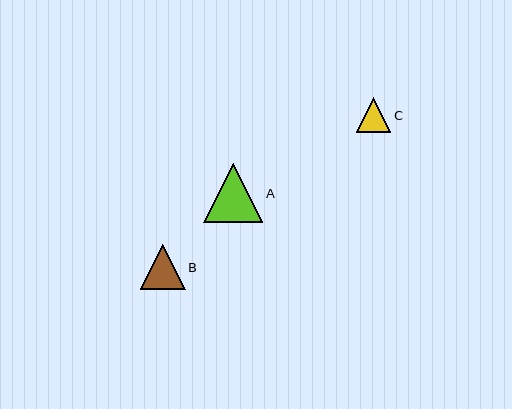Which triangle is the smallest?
Triangle C is the smallest with a size of approximately 35 pixels.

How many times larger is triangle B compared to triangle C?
Triangle B is approximately 1.3 times the size of triangle C.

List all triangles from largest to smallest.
From largest to smallest: A, B, C.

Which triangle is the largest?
Triangle A is the largest with a size of approximately 59 pixels.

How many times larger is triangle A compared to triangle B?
Triangle A is approximately 1.3 times the size of triangle B.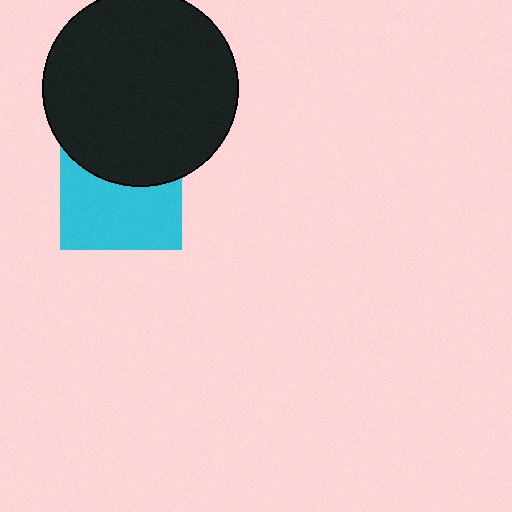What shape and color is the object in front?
The object in front is a black circle.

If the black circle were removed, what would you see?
You would see the complete cyan square.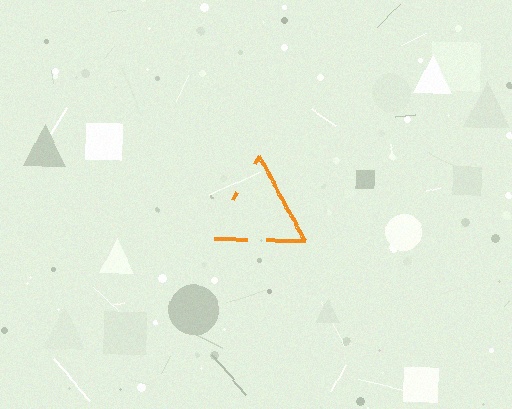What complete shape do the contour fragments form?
The contour fragments form a triangle.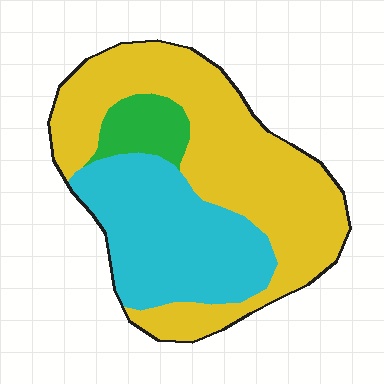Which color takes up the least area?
Green, at roughly 10%.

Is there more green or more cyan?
Cyan.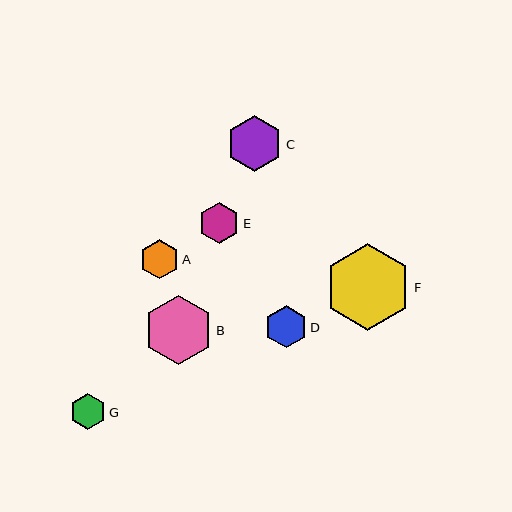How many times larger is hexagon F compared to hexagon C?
Hexagon F is approximately 1.5 times the size of hexagon C.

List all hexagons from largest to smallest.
From largest to smallest: F, B, C, D, E, A, G.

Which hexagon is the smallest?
Hexagon G is the smallest with a size of approximately 36 pixels.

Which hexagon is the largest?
Hexagon F is the largest with a size of approximately 87 pixels.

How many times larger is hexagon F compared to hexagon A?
Hexagon F is approximately 2.2 times the size of hexagon A.